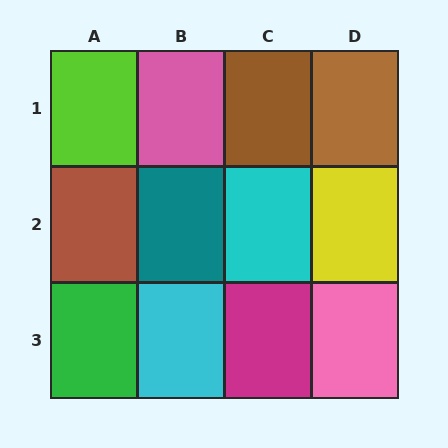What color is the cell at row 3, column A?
Green.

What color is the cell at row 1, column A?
Lime.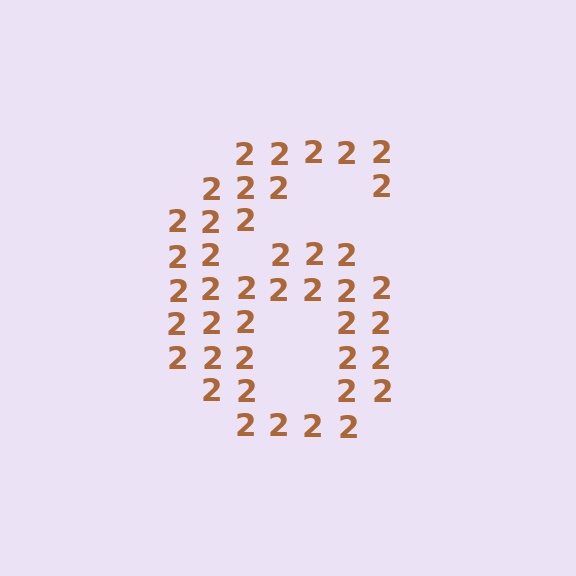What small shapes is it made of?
It is made of small digit 2's.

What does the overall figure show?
The overall figure shows the digit 6.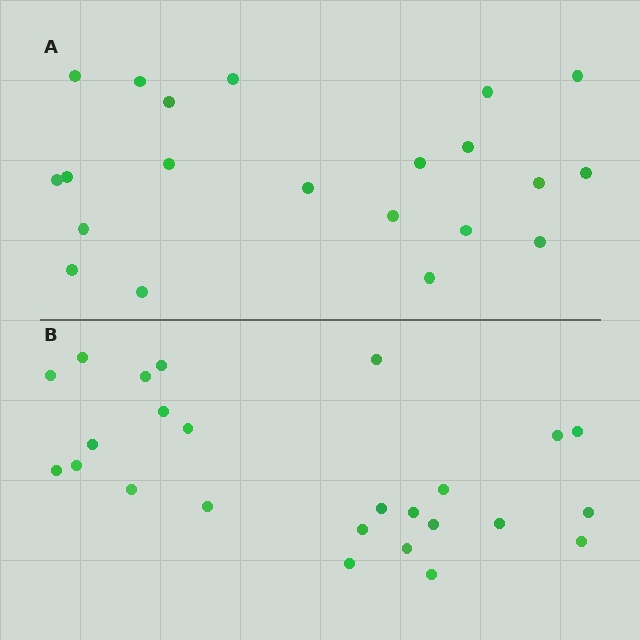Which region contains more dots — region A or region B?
Region B (the bottom region) has more dots.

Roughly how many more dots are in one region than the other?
Region B has about 4 more dots than region A.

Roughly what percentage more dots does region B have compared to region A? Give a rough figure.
About 20% more.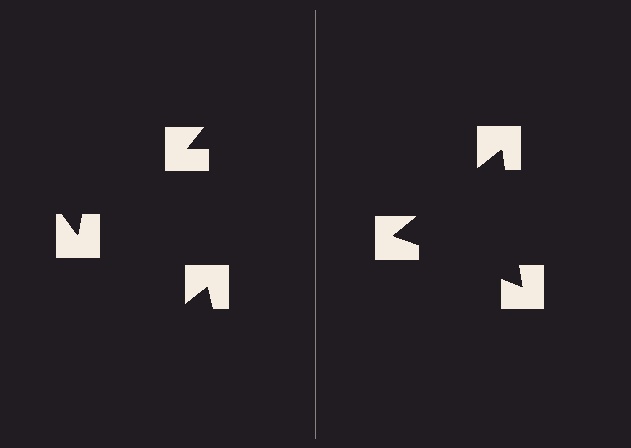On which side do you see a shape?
An illusory triangle appears on the right side. On the left side the wedge cuts are rotated, so no coherent shape forms.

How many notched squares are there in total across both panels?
6 — 3 on each side.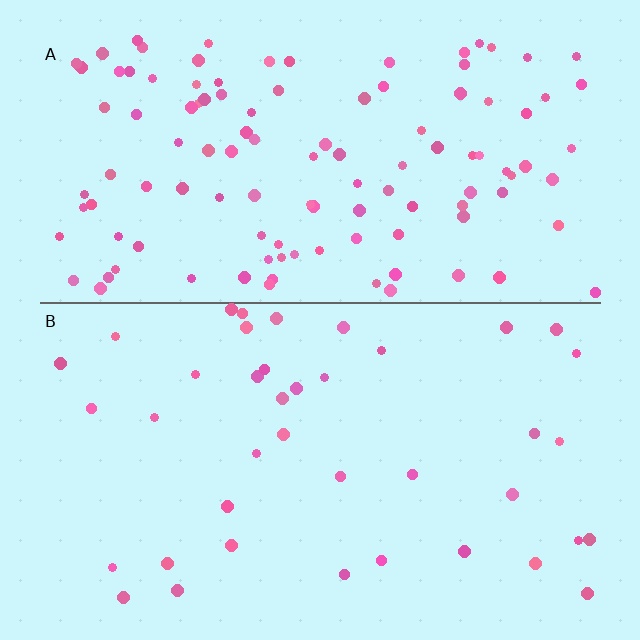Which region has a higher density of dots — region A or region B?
A (the top).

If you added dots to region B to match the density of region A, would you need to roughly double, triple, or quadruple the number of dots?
Approximately triple.